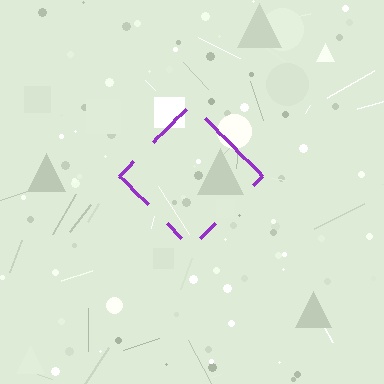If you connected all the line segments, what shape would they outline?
They would outline a diamond.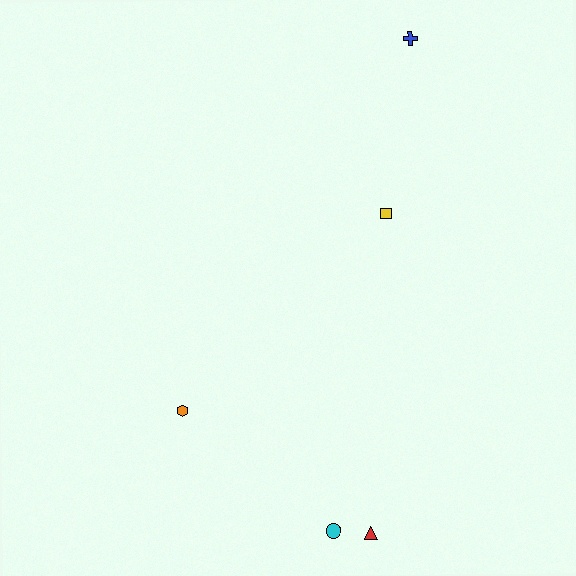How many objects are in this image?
There are 5 objects.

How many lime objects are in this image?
There are no lime objects.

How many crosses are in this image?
There is 1 cross.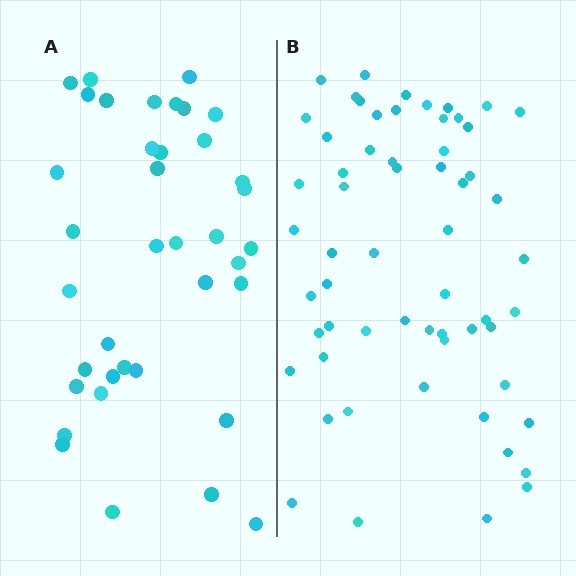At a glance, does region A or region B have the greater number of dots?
Region B (the right region) has more dots.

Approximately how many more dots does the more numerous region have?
Region B has approximately 20 more dots than region A.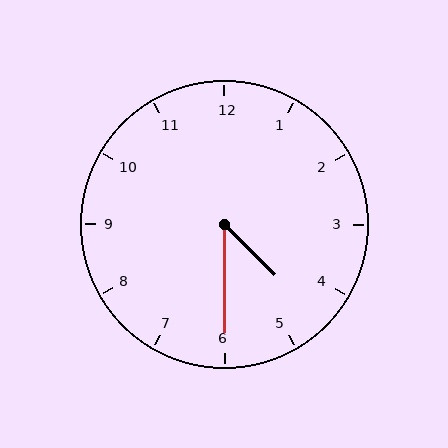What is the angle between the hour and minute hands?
Approximately 45 degrees.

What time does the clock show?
4:30.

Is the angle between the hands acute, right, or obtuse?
It is acute.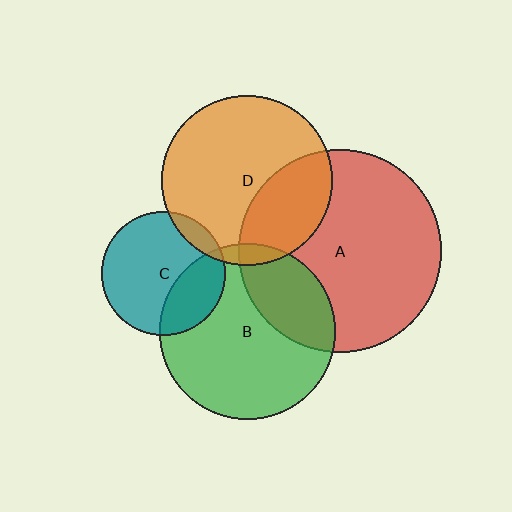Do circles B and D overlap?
Yes.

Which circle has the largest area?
Circle A (red).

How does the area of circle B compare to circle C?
Approximately 2.0 times.